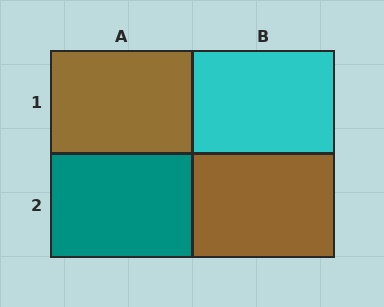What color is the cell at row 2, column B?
Brown.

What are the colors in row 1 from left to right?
Brown, cyan.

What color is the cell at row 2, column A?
Teal.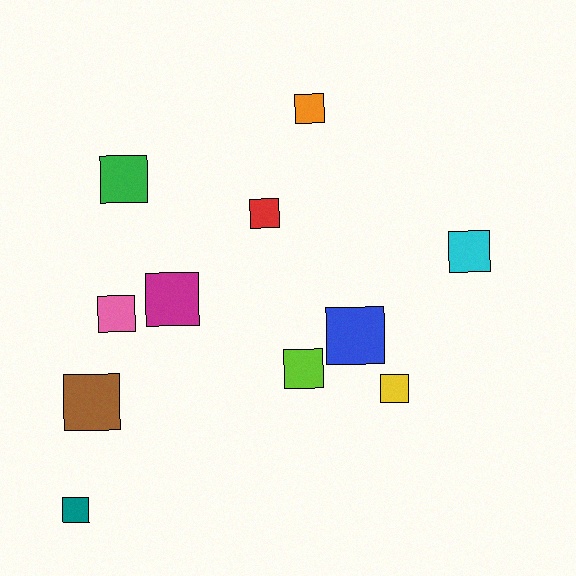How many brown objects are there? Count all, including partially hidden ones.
There is 1 brown object.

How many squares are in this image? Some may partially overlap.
There are 11 squares.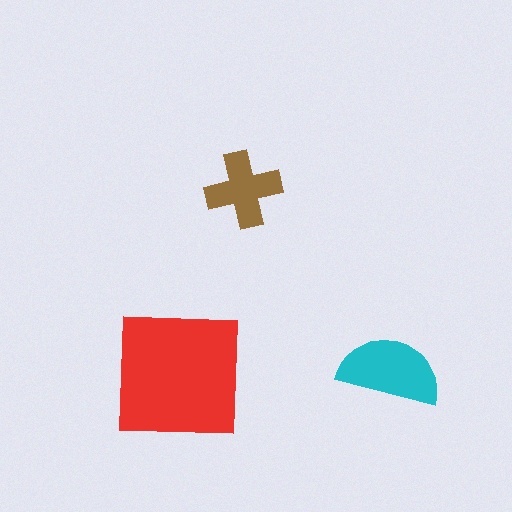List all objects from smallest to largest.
The brown cross, the cyan semicircle, the red square.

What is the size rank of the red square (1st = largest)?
1st.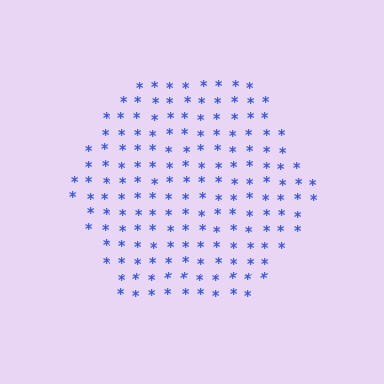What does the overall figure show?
The overall figure shows a hexagon.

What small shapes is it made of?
It is made of small asterisks.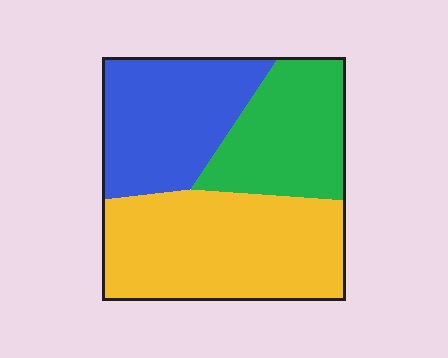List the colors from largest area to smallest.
From largest to smallest: yellow, blue, green.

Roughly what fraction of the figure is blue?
Blue takes up about one third (1/3) of the figure.